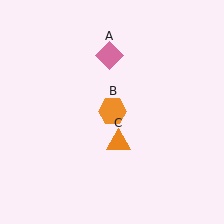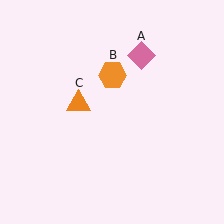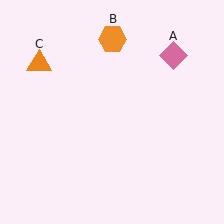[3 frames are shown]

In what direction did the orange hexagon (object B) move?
The orange hexagon (object B) moved up.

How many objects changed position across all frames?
3 objects changed position: pink diamond (object A), orange hexagon (object B), orange triangle (object C).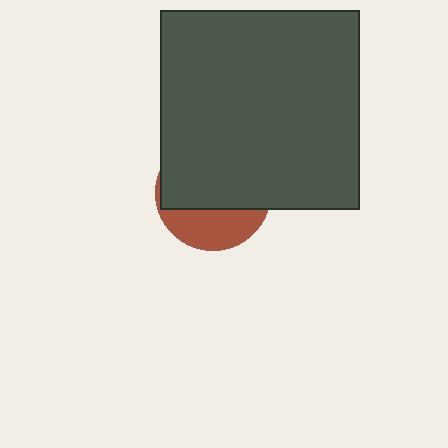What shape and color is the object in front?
The object in front is a dark gray rectangle.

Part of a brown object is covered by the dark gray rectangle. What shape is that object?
It is a circle.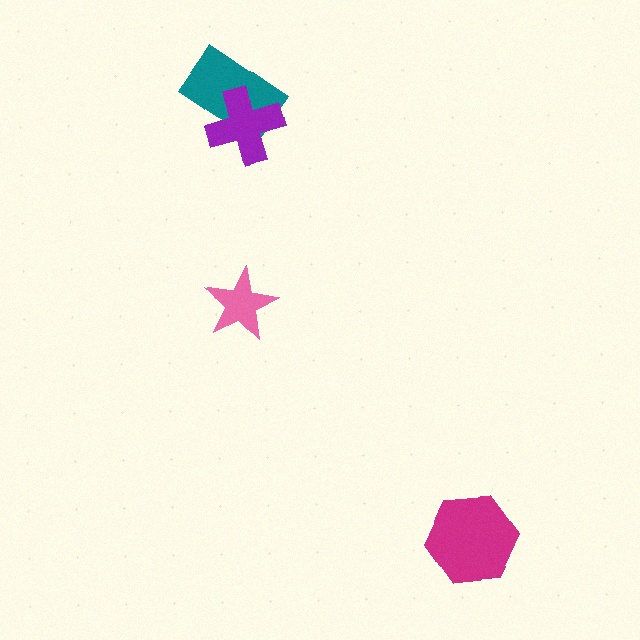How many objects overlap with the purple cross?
1 object overlaps with the purple cross.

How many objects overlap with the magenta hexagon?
0 objects overlap with the magenta hexagon.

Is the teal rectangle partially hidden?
Yes, it is partially covered by another shape.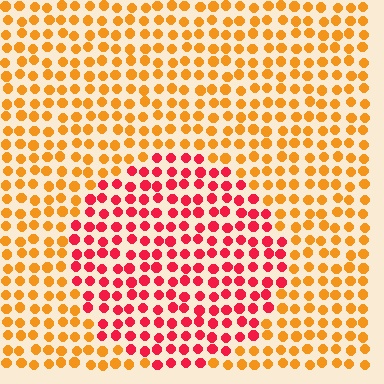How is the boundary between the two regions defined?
The boundary is defined purely by a slight shift in hue (about 45 degrees). Spacing, size, and orientation are identical on both sides.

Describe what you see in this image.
The image is filled with small orange elements in a uniform arrangement. A circle-shaped region is visible where the elements are tinted to a slightly different hue, forming a subtle color boundary.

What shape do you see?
I see a circle.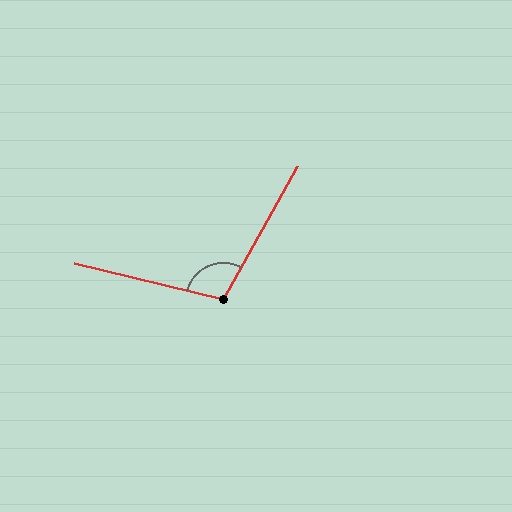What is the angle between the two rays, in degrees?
Approximately 105 degrees.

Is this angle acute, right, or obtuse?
It is obtuse.